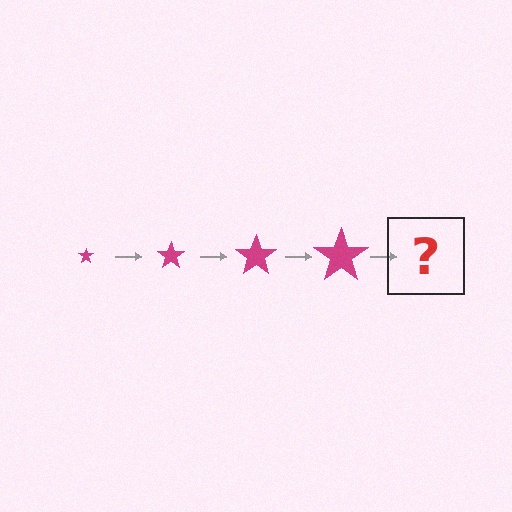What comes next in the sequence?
The next element should be a magenta star, larger than the previous one.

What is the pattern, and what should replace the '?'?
The pattern is that the star gets progressively larger each step. The '?' should be a magenta star, larger than the previous one.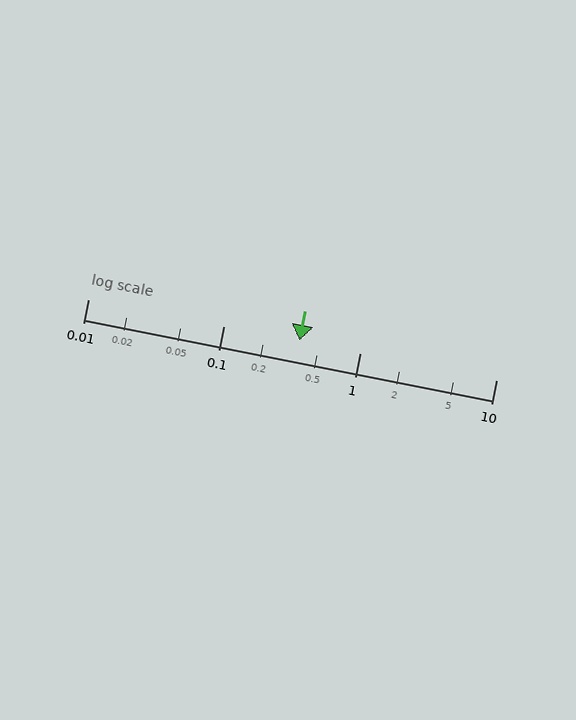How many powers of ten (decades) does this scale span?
The scale spans 3 decades, from 0.01 to 10.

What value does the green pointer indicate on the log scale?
The pointer indicates approximately 0.36.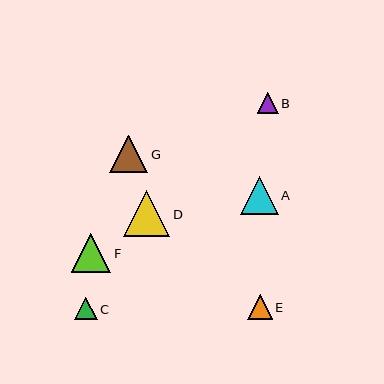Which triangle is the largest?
Triangle D is the largest with a size of approximately 46 pixels.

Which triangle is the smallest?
Triangle B is the smallest with a size of approximately 21 pixels.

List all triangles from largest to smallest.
From largest to smallest: D, F, G, A, E, C, B.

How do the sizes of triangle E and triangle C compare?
Triangle E and triangle C are approximately the same size.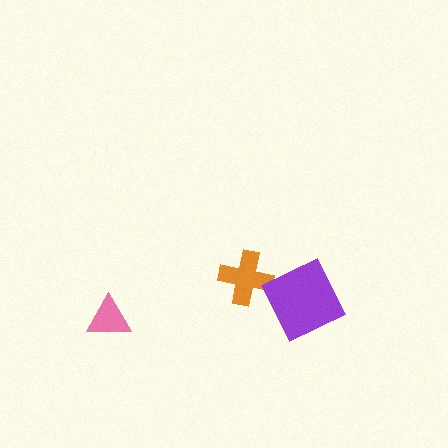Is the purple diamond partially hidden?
No, no other shape covers it.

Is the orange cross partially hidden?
Yes, it is partially covered by another shape.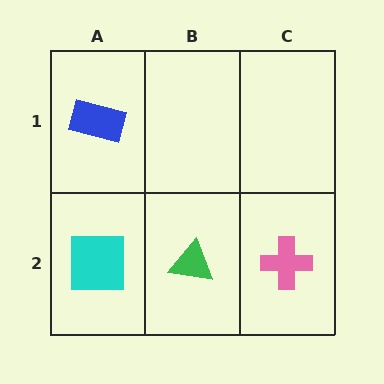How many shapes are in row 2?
3 shapes.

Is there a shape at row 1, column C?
No, that cell is empty.